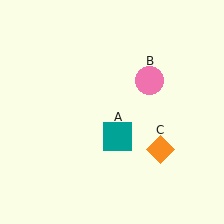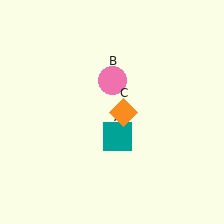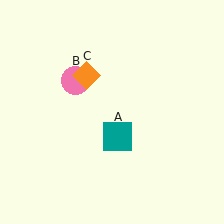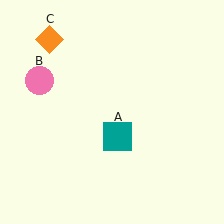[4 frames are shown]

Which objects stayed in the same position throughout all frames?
Teal square (object A) remained stationary.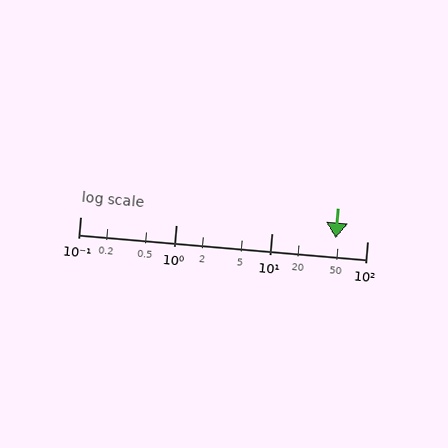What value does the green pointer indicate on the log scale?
The pointer indicates approximately 47.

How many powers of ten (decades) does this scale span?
The scale spans 3 decades, from 0.1 to 100.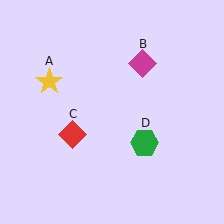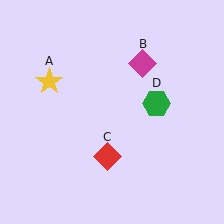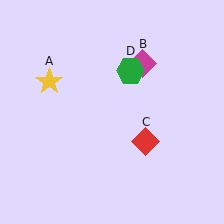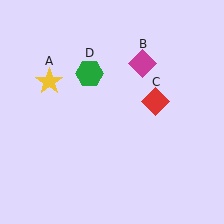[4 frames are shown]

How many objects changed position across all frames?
2 objects changed position: red diamond (object C), green hexagon (object D).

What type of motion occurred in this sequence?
The red diamond (object C), green hexagon (object D) rotated counterclockwise around the center of the scene.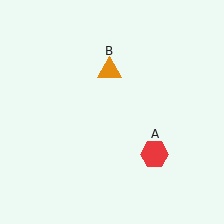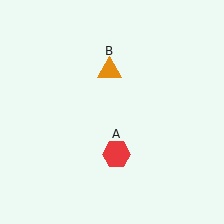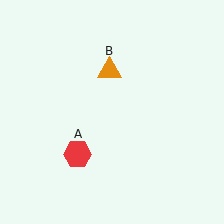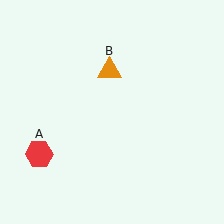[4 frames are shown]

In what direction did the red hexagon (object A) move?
The red hexagon (object A) moved left.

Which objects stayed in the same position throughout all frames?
Orange triangle (object B) remained stationary.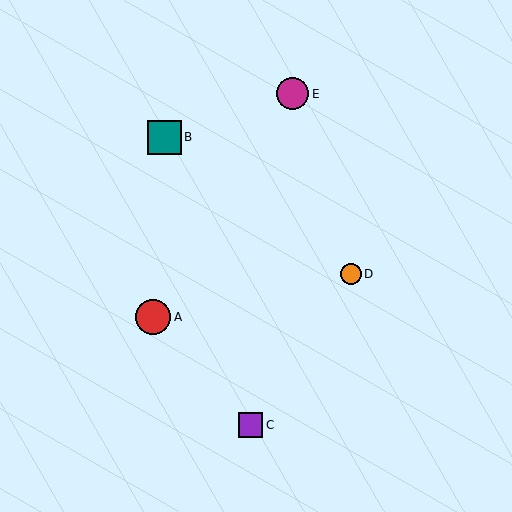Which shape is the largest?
The red circle (labeled A) is the largest.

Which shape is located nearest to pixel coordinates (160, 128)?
The teal square (labeled B) at (164, 137) is nearest to that location.